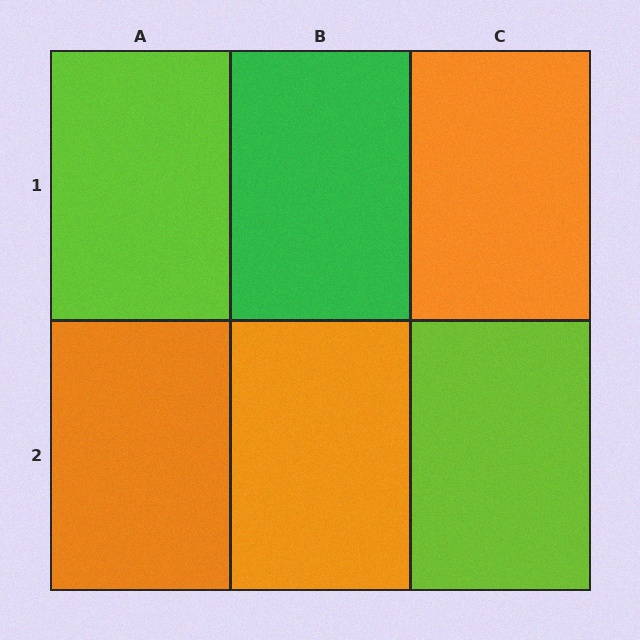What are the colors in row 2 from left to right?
Orange, orange, lime.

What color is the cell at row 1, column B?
Green.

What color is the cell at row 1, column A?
Lime.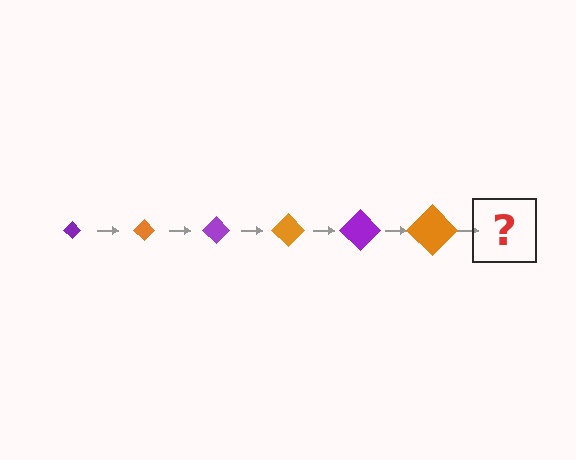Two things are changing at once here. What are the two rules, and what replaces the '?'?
The two rules are that the diamond grows larger each step and the color cycles through purple and orange. The '?' should be a purple diamond, larger than the previous one.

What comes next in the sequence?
The next element should be a purple diamond, larger than the previous one.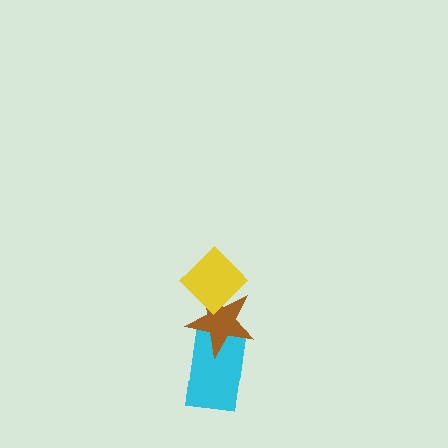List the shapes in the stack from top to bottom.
From top to bottom: the yellow diamond, the brown star, the cyan rectangle.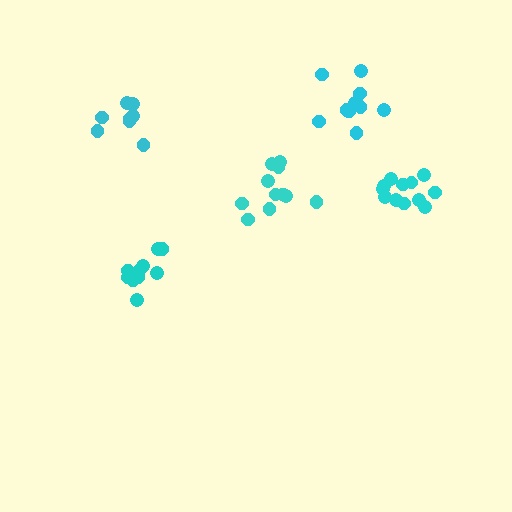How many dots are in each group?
Group 1: 12 dots, Group 2: 8 dots, Group 3: 11 dots, Group 4: 11 dots, Group 5: 10 dots (52 total).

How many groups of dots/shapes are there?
There are 5 groups.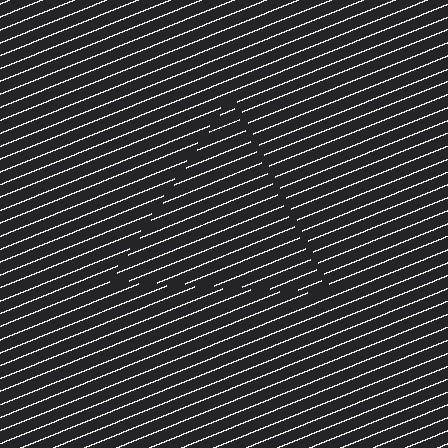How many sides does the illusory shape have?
3 sides — the line-ends trace a triangle.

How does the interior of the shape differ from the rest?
The interior of the shape contains the same grating, shifted by half a period — the contour is defined by the phase discontinuity where line-ends from the inner and outer gratings abut.